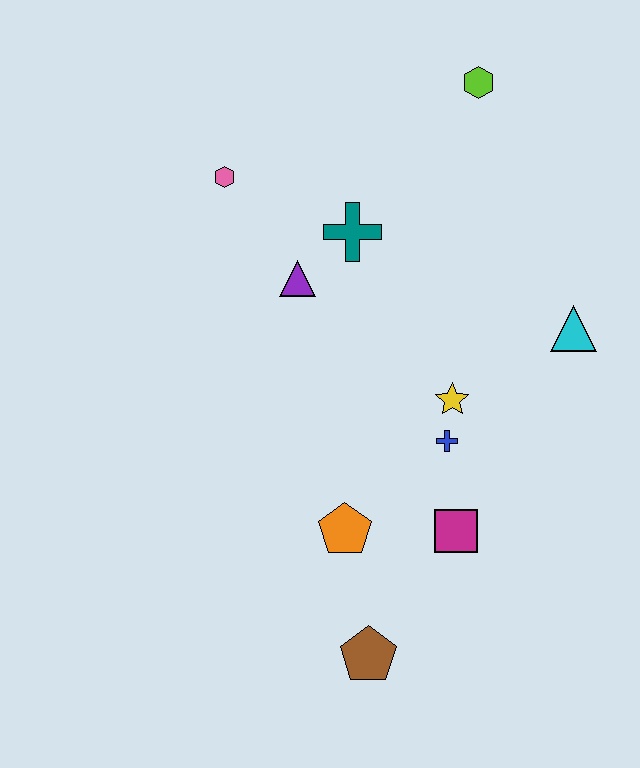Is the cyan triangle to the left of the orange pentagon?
No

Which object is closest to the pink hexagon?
The purple triangle is closest to the pink hexagon.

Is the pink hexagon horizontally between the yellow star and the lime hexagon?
No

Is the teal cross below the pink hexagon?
Yes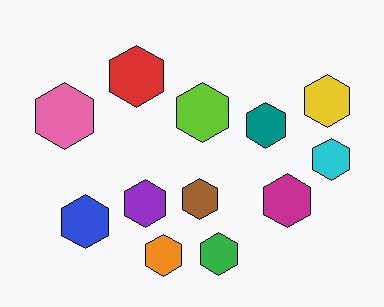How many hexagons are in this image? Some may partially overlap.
There are 12 hexagons.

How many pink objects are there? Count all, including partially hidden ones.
There is 1 pink object.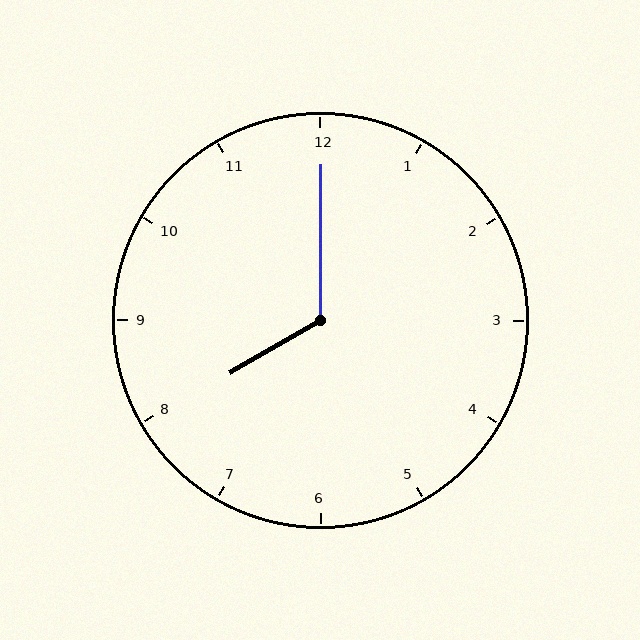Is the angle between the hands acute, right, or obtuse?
It is obtuse.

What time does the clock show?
8:00.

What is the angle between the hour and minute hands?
Approximately 120 degrees.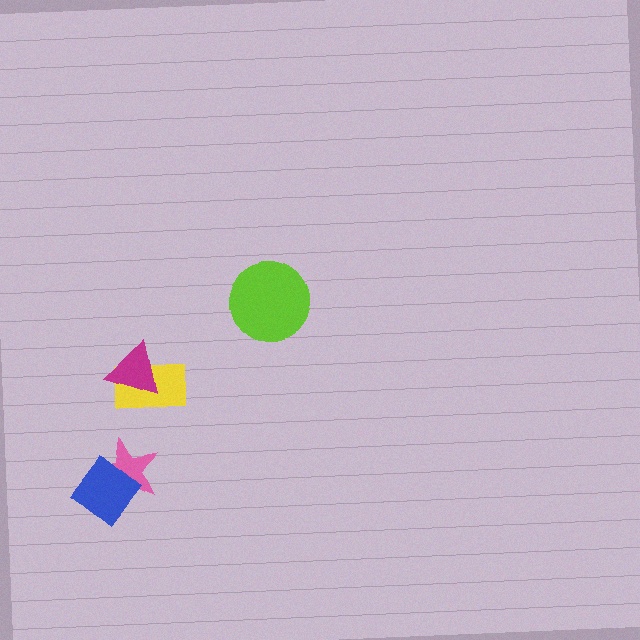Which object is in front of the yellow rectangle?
The magenta triangle is in front of the yellow rectangle.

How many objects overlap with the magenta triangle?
1 object overlaps with the magenta triangle.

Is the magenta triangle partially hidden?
No, no other shape covers it.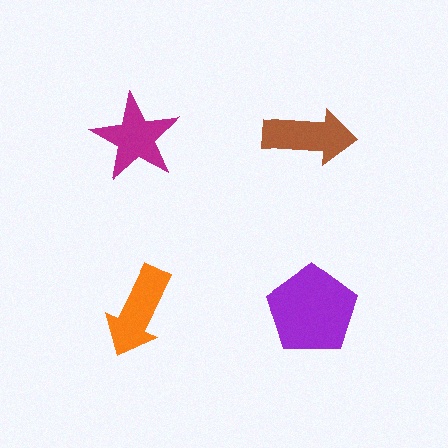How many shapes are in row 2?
2 shapes.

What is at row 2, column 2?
A purple pentagon.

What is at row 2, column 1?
An orange arrow.